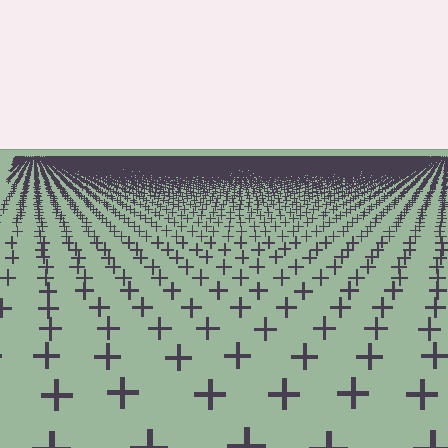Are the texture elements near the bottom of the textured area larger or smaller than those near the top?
Larger. Near the bottom, elements are closer to the viewer and appear at a bigger on-screen size.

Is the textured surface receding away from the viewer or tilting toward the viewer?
The surface is receding away from the viewer. Texture elements get smaller and denser toward the top.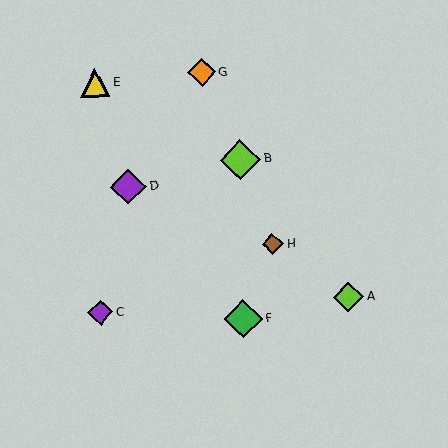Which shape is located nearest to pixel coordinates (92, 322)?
The purple diamond (labeled C) at (101, 312) is nearest to that location.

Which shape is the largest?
The lime diamond (labeled B) is the largest.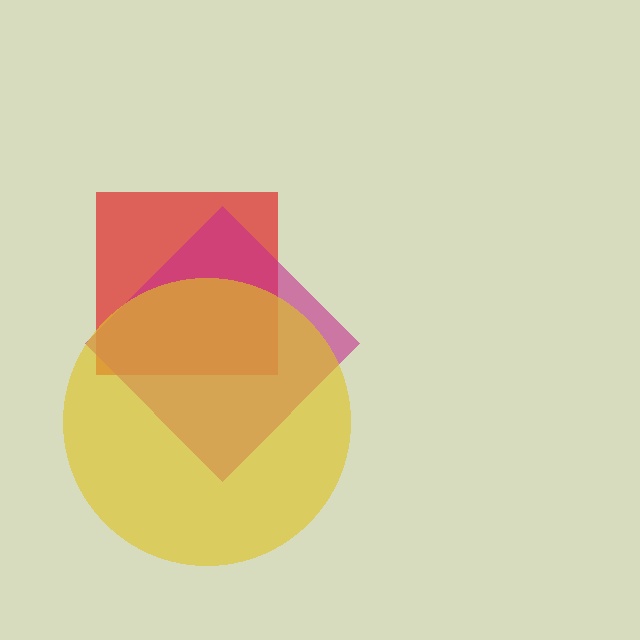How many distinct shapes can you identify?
There are 3 distinct shapes: a red square, a magenta diamond, a yellow circle.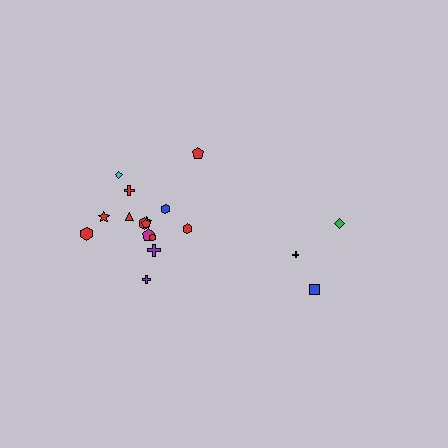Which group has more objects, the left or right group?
The left group.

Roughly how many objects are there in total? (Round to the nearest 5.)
Roughly 20 objects in total.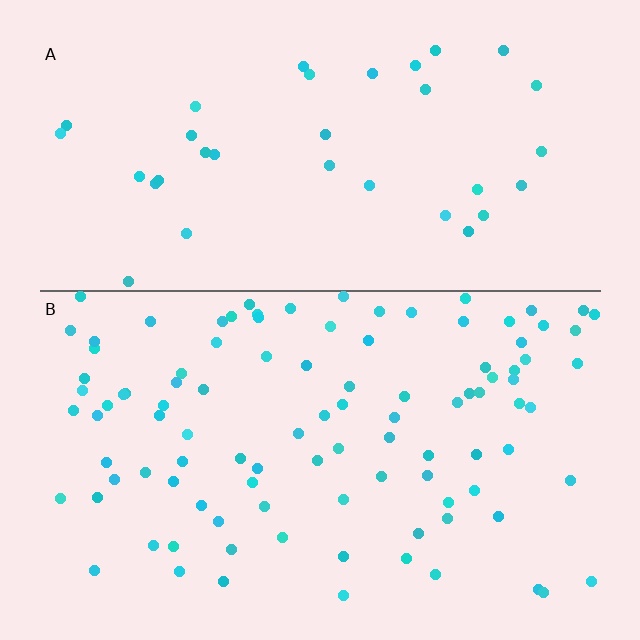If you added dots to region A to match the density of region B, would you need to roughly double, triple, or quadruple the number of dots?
Approximately triple.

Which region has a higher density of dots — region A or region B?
B (the bottom).